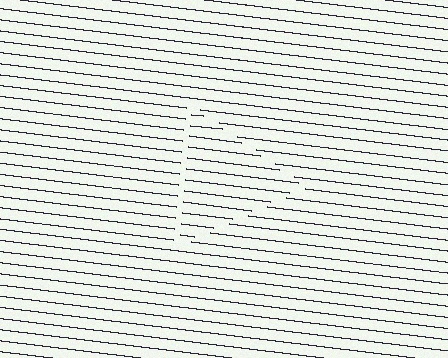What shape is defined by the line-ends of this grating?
An illusory triangle. The interior of the shape contains the same grating, shifted by half a period — the contour is defined by the phase discontinuity where line-ends from the inner and outer gratings abut.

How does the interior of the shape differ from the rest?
The interior of the shape contains the same grating, shifted by half a period — the contour is defined by the phase discontinuity where line-ends from the inner and outer gratings abut.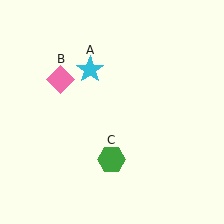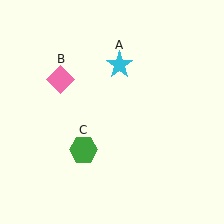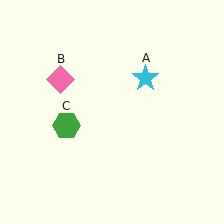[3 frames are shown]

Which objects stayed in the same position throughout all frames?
Pink diamond (object B) remained stationary.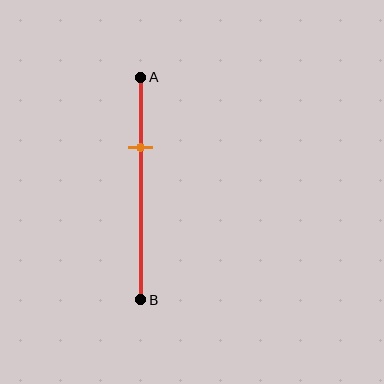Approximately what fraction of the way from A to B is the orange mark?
The orange mark is approximately 30% of the way from A to B.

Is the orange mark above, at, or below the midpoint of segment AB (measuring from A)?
The orange mark is above the midpoint of segment AB.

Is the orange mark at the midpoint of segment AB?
No, the mark is at about 30% from A, not at the 50% midpoint.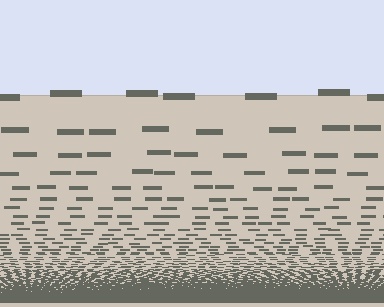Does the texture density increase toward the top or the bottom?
Density increases toward the bottom.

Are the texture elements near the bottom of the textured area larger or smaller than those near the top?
Smaller. The gradient is inverted — elements near the bottom are smaller and denser.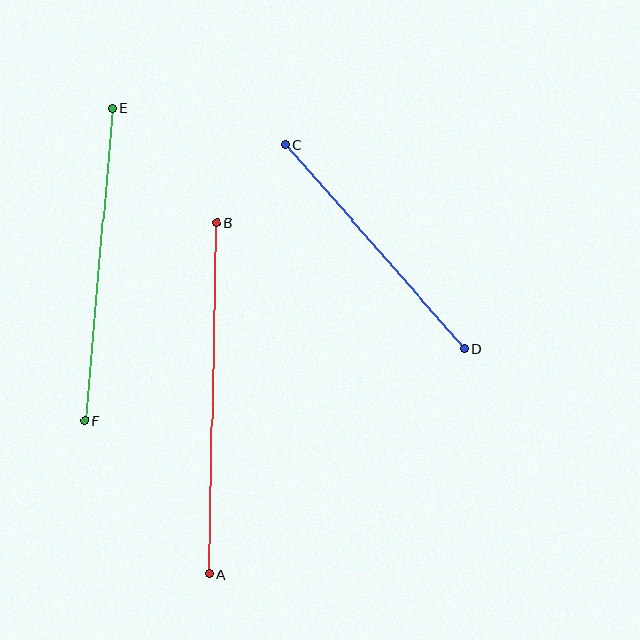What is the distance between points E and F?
The distance is approximately 313 pixels.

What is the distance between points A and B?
The distance is approximately 351 pixels.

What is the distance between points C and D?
The distance is approximately 271 pixels.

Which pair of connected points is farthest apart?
Points A and B are farthest apart.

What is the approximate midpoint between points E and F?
The midpoint is at approximately (99, 264) pixels.